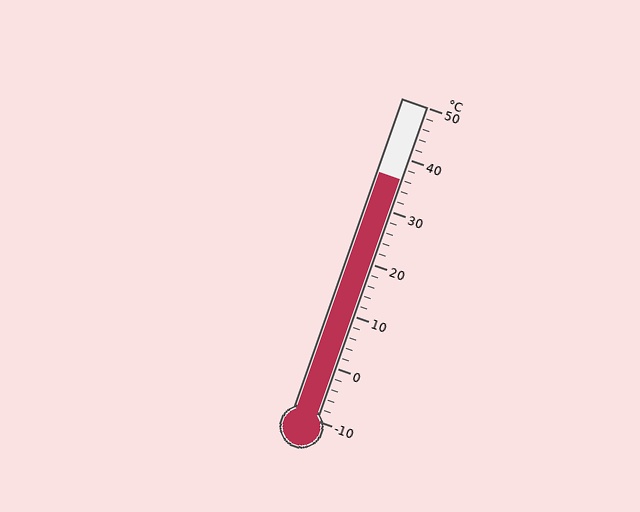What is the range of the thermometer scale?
The thermometer scale ranges from -10°C to 50°C.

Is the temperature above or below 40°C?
The temperature is below 40°C.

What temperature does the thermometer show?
The thermometer shows approximately 36°C.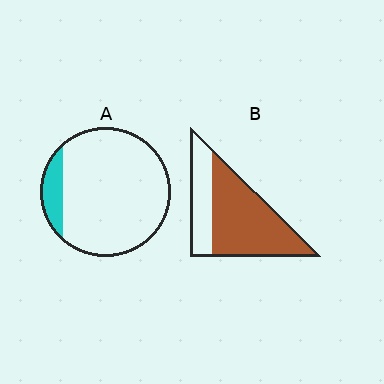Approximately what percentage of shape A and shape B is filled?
A is approximately 10% and B is approximately 70%.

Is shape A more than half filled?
No.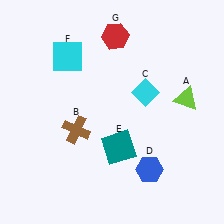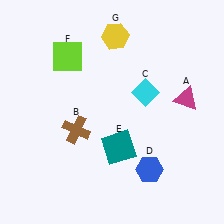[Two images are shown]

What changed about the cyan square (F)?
In Image 1, F is cyan. In Image 2, it changed to lime.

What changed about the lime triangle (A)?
In Image 1, A is lime. In Image 2, it changed to magenta.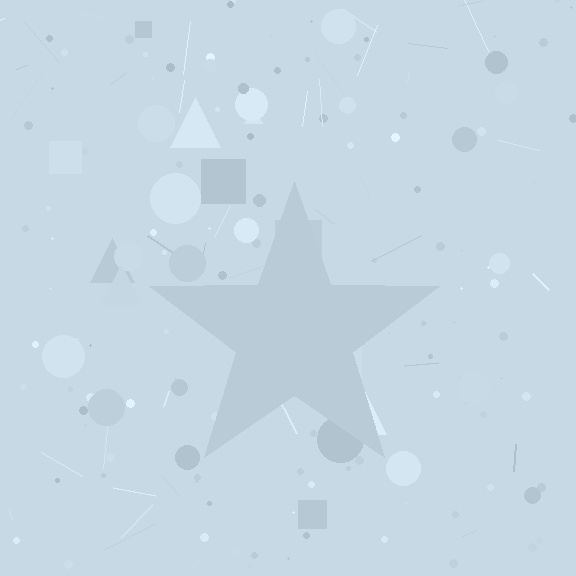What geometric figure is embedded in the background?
A star is embedded in the background.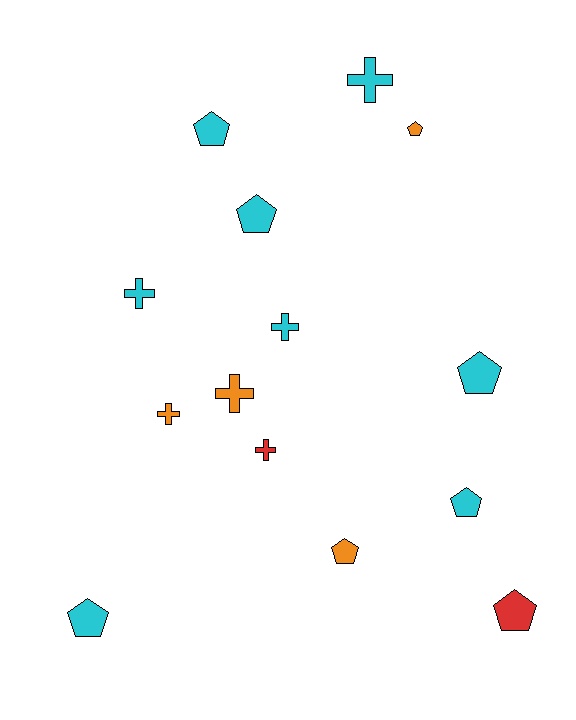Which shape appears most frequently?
Pentagon, with 8 objects.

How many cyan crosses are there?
There are 3 cyan crosses.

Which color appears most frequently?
Cyan, with 8 objects.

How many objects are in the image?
There are 14 objects.